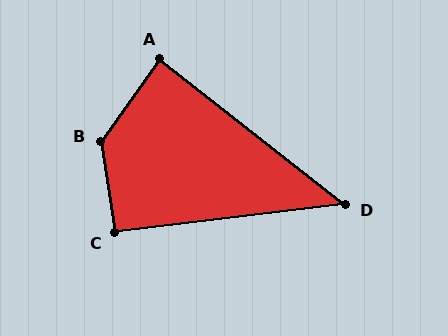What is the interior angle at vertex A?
Approximately 88 degrees (approximately right).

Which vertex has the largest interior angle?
B, at approximately 135 degrees.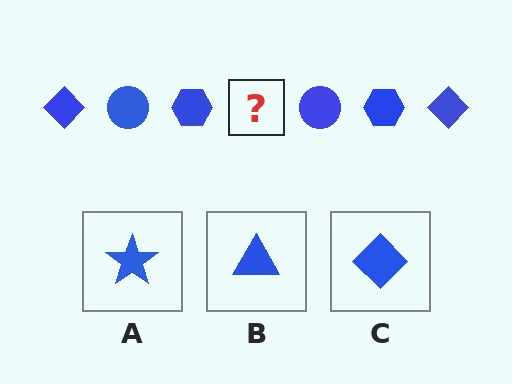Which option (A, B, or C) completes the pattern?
C.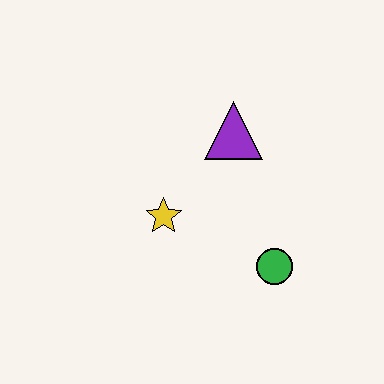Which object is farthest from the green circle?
The purple triangle is farthest from the green circle.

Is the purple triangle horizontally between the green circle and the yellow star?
Yes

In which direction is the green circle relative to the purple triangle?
The green circle is below the purple triangle.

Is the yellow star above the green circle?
Yes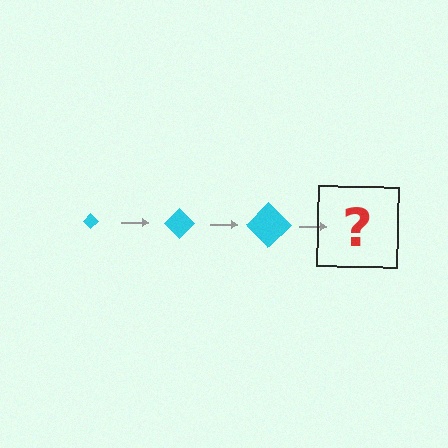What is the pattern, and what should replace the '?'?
The pattern is that the diamond gets progressively larger each step. The '?' should be a cyan diamond, larger than the previous one.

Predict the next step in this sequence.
The next step is a cyan diamond, larger than the previous one.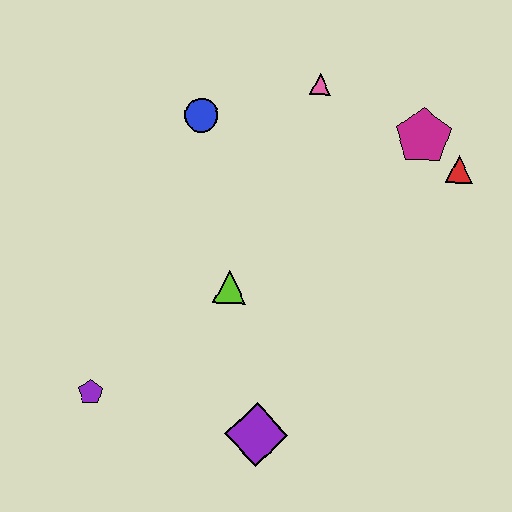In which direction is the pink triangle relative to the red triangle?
The pink triangle is to the left of the red triangle.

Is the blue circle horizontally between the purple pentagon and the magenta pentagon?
Yes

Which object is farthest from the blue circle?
The purple diamond is farthest from the blue circle.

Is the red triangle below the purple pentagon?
No